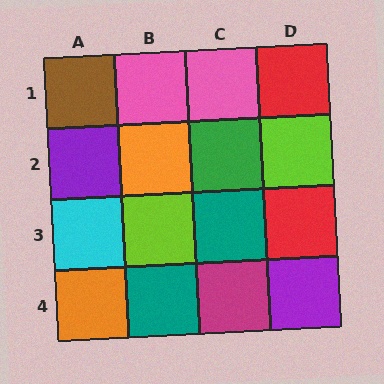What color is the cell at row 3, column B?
Lime.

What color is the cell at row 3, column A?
Cyan.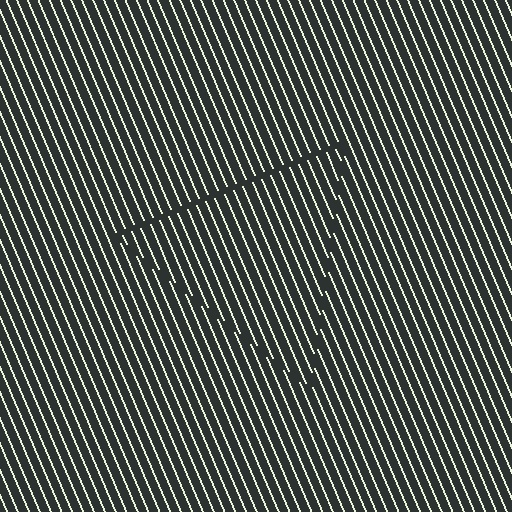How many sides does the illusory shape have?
3 sides — the line-ends trace a triangle.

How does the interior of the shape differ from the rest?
The interior of the shape contains the same grating, shifted by half a period — the contour is defined by the phase discontinuity where line-ends from the inner and outer gratings abut.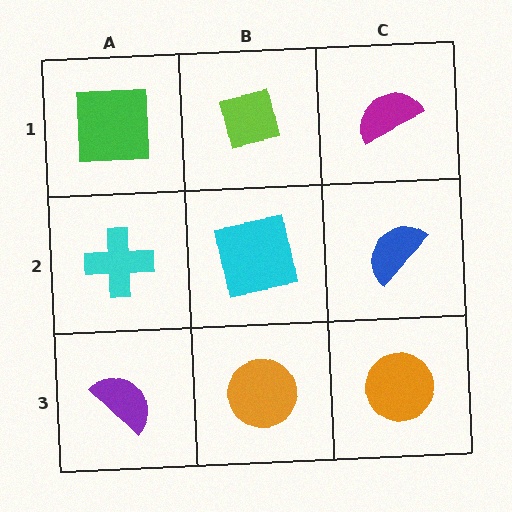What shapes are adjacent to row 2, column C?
A magenta semicircle (row 1, column C), an orange circle (row 3, column C), a cyan square (row 2, column B).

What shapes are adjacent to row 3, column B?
A cyan square (row 2, column B), a purple semicircle (row 3, column A), an orange circle (row 3, column C).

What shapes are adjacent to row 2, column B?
A lime square (row 1, column B), an orange circle (row 3, column B), a cyan cross (row 2, column A), a blue semicircle (row 2, column C).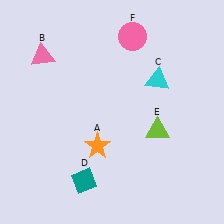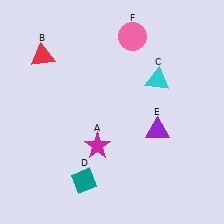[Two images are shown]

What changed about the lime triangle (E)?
In Image 1, E is lime. In Image 2, it changed to purple.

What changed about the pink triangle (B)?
In Image 1, B is pink. In Image 2, it changed to red.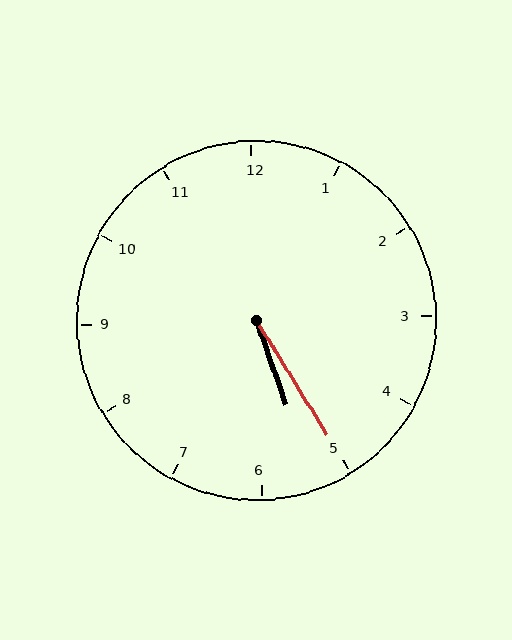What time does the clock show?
5:25.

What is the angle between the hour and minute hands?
Approximately 12 degrees.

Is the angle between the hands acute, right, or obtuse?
It is acute.